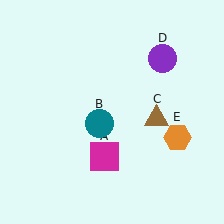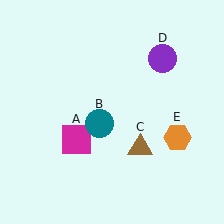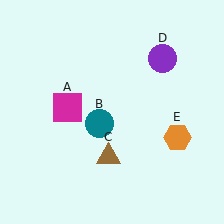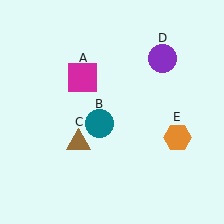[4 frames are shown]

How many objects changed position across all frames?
2 objects changed position: magenta square (object A), brown triangle (object C).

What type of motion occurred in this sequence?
The magenta square (object A), brown triangle (object C) rotated clockwise around the center of the scene.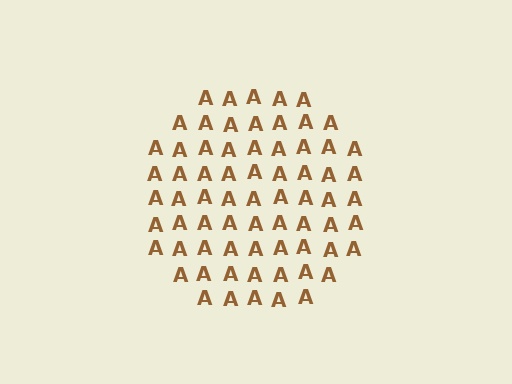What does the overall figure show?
The overall figure shows a circle.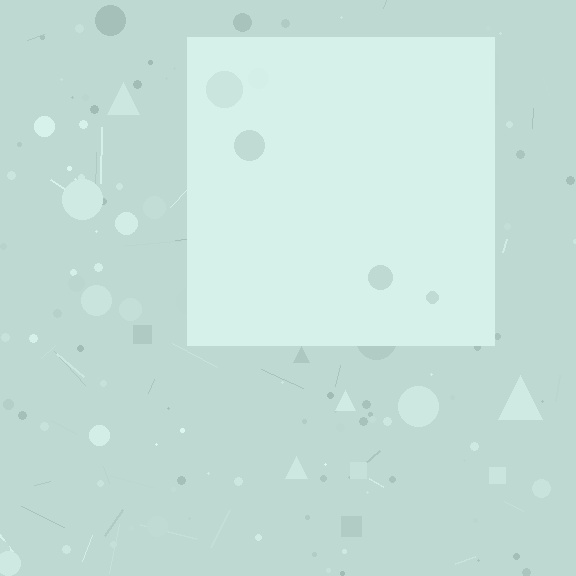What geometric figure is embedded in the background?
A square is embedded in the background.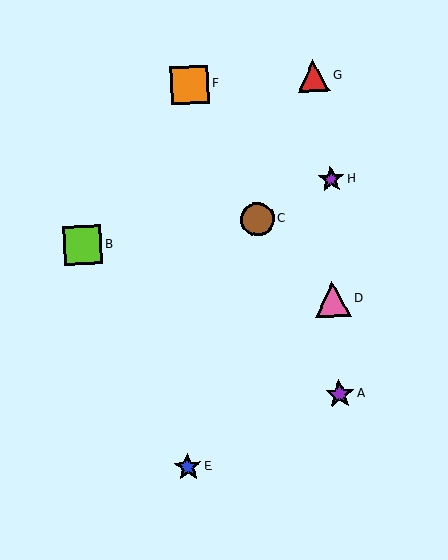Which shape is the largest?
The lime square (labeled B) is the largest.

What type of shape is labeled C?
Shape C is a brown circle.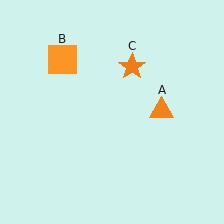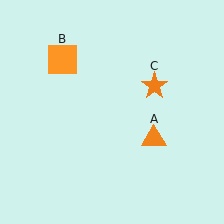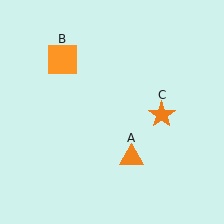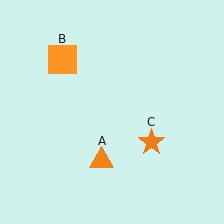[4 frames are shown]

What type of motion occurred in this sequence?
The orange triangle (object A), orange star (object C) rotated clockwise around the center of the scene.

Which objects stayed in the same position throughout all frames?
Orange square (object B) remained stationary.